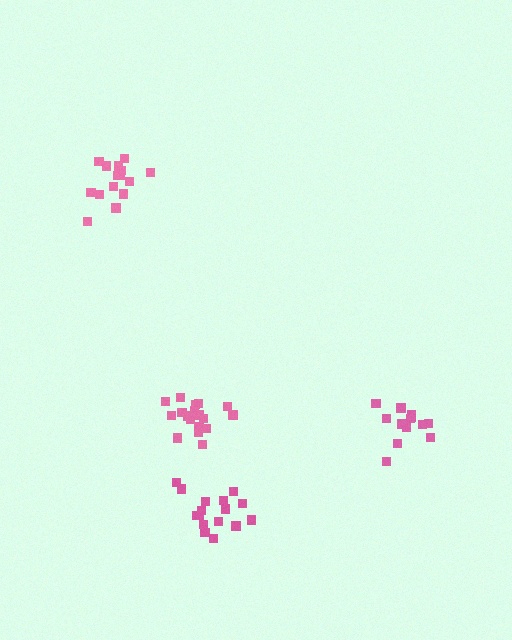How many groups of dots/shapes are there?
There are 4 groups.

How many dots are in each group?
Group 1: 13 dots, Group 2: 18 dots, Group 3: 16 dots, Group 4: 17 dots (64 total).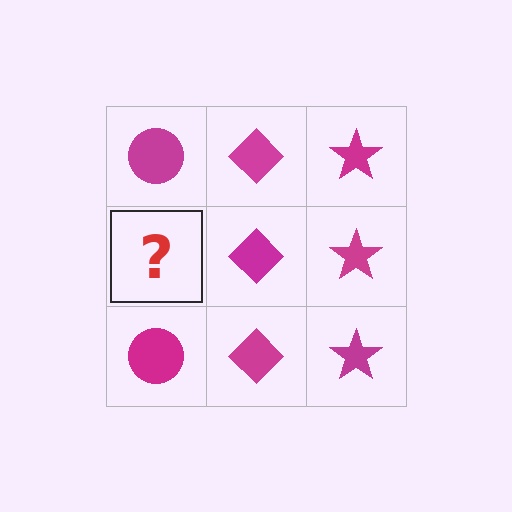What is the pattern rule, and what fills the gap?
The rule is that each column has a consistent shape. The gap should be filled with a magenta circle.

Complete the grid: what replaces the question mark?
The question mark should be replaced with a magenta circle.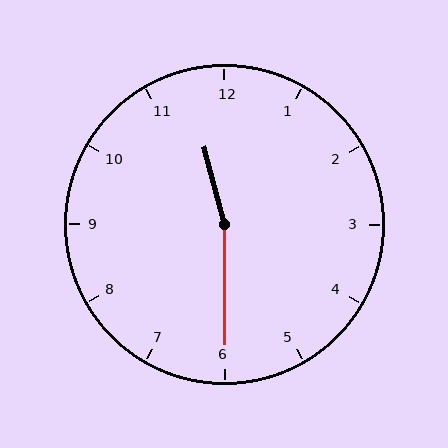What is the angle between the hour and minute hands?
Approximately 165 degrees.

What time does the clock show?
11:30.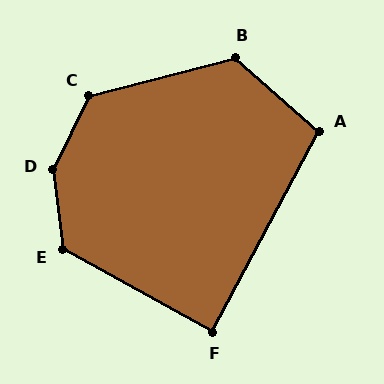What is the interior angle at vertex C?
Approximately 131 degrees (obtuse).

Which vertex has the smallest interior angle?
F, at approximately 89 degrees.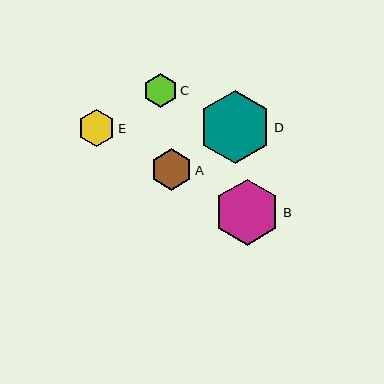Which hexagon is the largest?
Hexagon D is the largest with a size of approximately 72 pixels.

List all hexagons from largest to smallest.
From largest to smallest: D, B, A, E, C.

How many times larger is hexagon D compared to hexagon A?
Hexagon D is approximately 1.7 times the size of hexagon A.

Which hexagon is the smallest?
Hexagon C is the smallest with a size of approximately 34 pixels.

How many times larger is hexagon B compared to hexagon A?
Hexagon B is approximately 1.6 times the size of hexagon A.